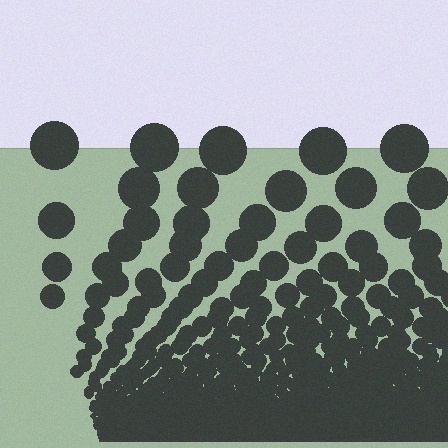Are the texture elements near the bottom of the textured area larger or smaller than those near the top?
Smaller. The gradient is inverted — elements near the bottom are smaller and denser.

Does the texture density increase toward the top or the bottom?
Density increases toward the bottom.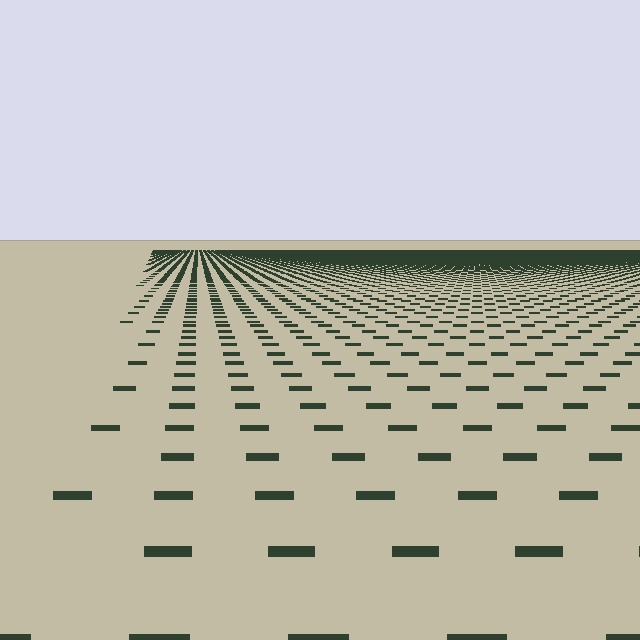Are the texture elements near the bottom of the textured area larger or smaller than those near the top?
Larger. Near the bottom, elements are closer to the viewer and appear at a bigger on-screen size.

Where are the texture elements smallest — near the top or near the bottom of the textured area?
Near the top.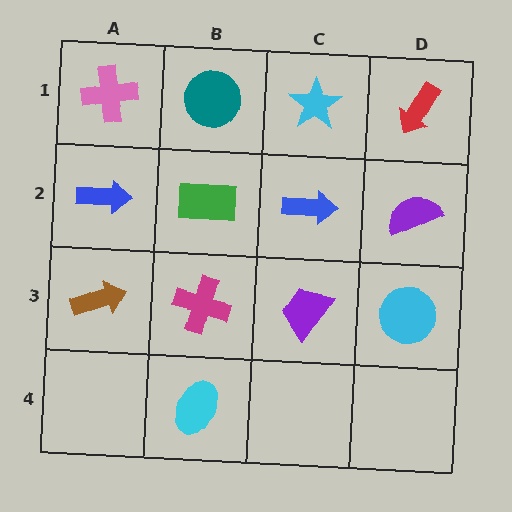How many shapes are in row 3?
4 shapes.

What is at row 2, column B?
A green rectangle.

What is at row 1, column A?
A pink cross.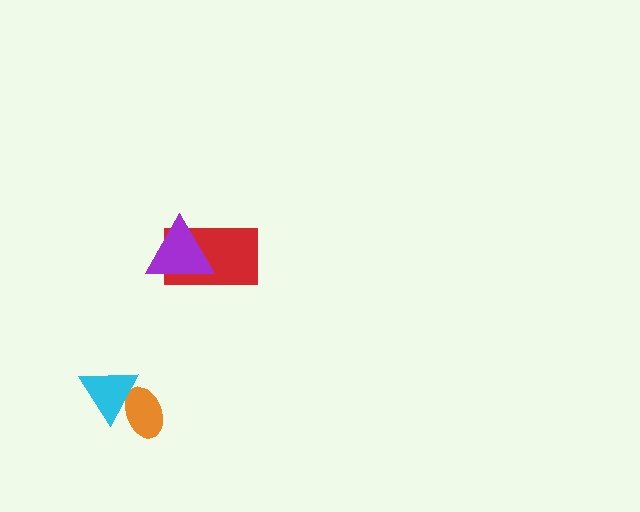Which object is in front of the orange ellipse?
The cyan triangle is in front of the orange ellipse.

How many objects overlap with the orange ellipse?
1 object overlaps with the orange ellipse.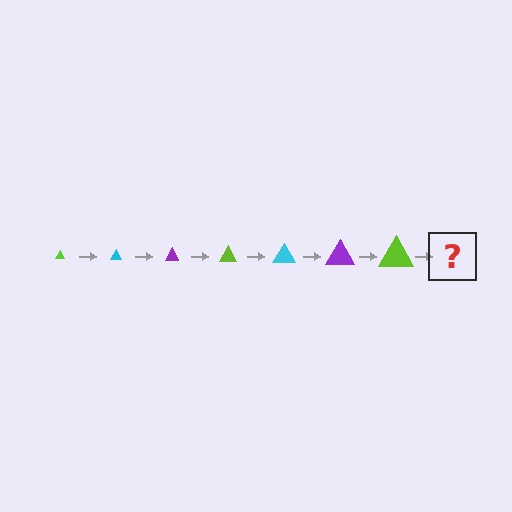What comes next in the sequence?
The next element should be a cyan triangle, larger than the previous one.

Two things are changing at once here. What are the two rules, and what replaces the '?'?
The two rules are that the triangle grows larger each step and the color cycles through lime, cyan, and purple. The '?' should be a cyan triangle, larger than the previous one.